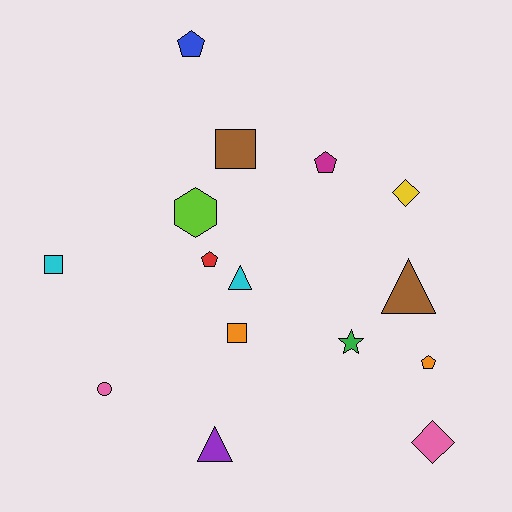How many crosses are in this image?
There are no crosses.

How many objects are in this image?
There are 15 objects.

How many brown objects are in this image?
There are 2 brown objects.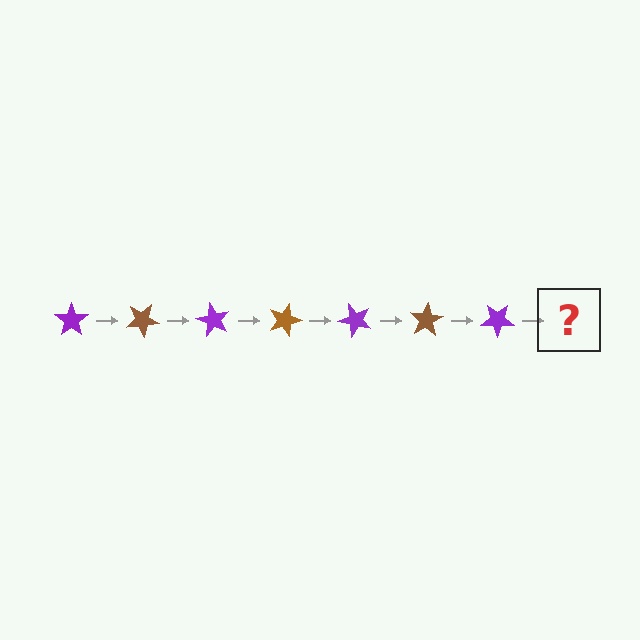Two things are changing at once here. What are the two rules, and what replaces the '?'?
The two rules are that it rotates 30 degrees each step and the color cycles through purple and brown. The '?' should be a brown star, rotated 210 degrees from the start.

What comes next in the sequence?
The next element should be a brown star, rotated 210 degrees from the start.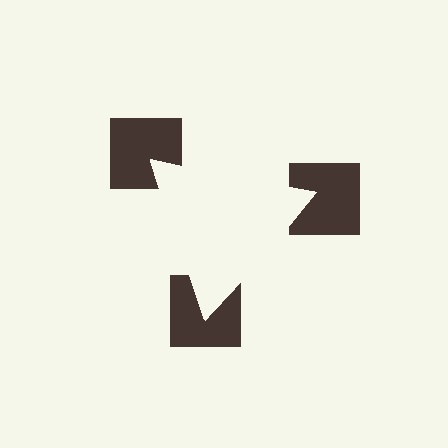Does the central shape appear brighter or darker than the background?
It typically appears slightly brighter than the background, even though no actual brightness change is drawn.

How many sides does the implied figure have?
3 sides.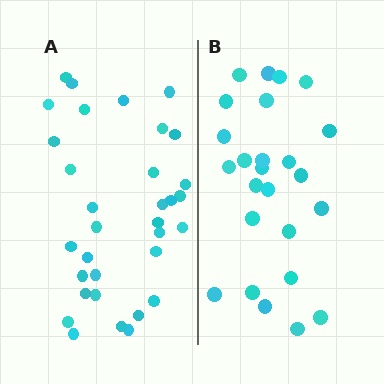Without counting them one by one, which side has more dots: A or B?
Region A (the left region) has more dots.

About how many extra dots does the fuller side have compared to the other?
Region A has roughly 8 or so more dots than region B.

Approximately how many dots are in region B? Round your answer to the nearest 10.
About 20 dots. (The exact count is 25, which rounds to 20.)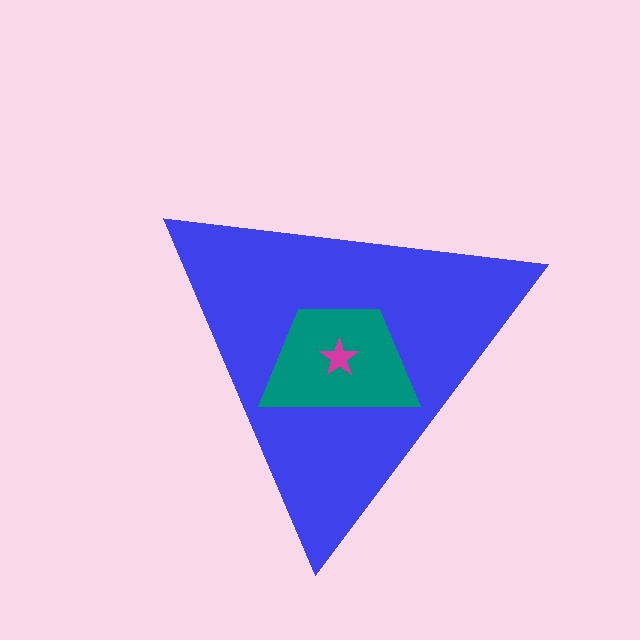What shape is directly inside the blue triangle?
The teal trapezoid.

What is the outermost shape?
The blue triangle.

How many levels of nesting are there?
3.